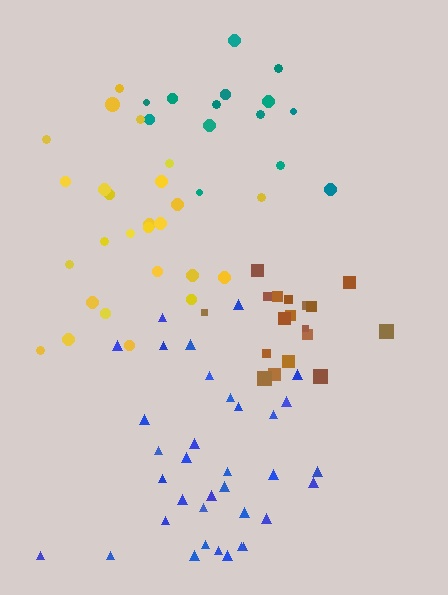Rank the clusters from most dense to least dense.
brown, yellow, blue, teal.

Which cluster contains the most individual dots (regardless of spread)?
Blue (35).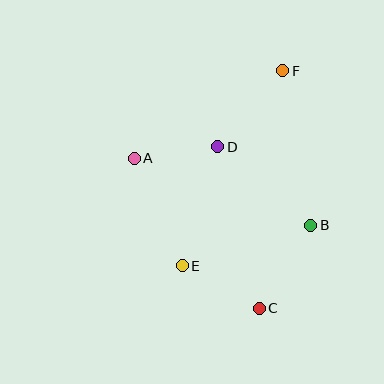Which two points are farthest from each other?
Points C and F are farthest from each other.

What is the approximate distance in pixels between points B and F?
The distance between B and F is approximately 157 pixels.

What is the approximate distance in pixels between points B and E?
The distance between B and E is approximately 134 pixels.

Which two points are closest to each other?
Points A and D are closest to each other.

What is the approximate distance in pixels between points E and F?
The distance between E and F is approximately 219 pixels.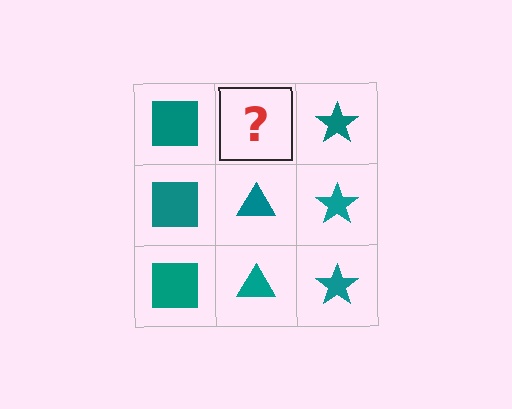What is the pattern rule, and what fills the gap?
The rule is that each column has a consistent shape. The gap should be filled with a teal triangle.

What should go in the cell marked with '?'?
The missing cell should contain a teal triangle.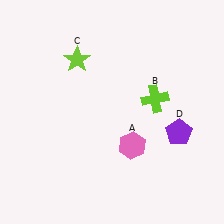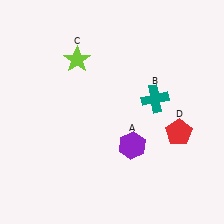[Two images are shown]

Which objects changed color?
A changed from pink to purple. B changed from lime to teal. D changed from purple to red.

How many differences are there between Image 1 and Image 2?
There are 3 differences between the two images.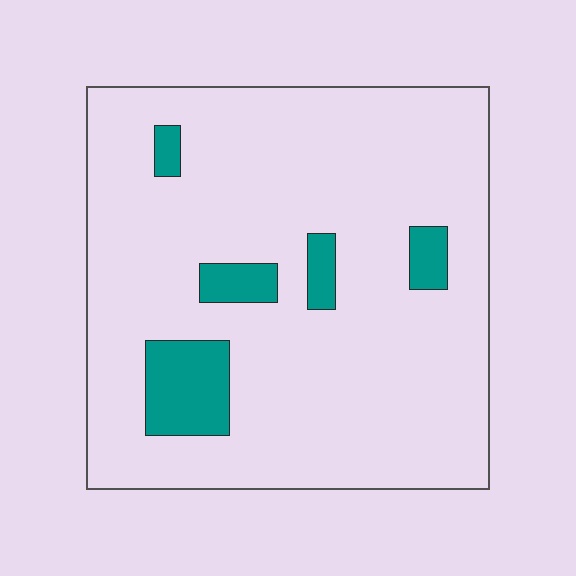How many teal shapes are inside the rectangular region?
5.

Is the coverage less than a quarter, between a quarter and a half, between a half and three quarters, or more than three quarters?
Less than a quarter.